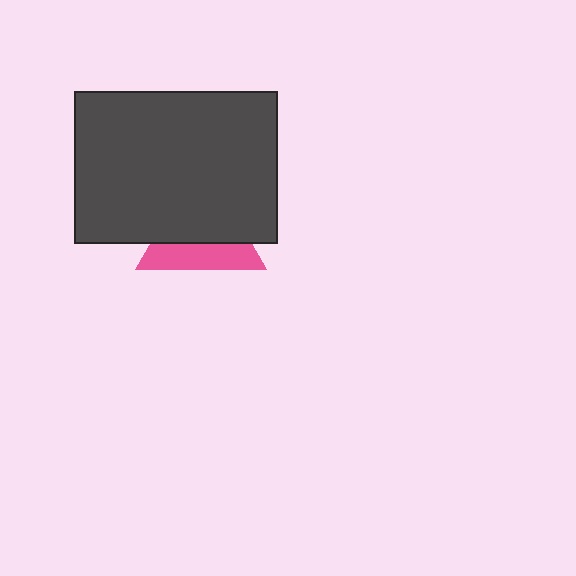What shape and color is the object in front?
The object in front is a dark gray rectangle.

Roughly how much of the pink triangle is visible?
A small part of it is visible (roughly 40%).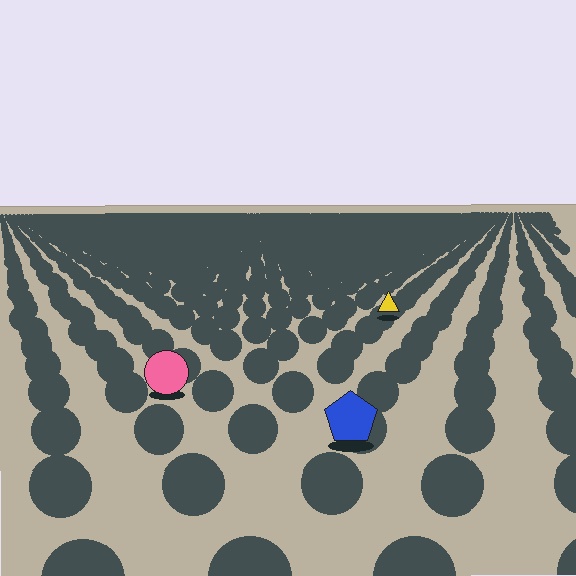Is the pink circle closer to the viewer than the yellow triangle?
Yes. The pink circle is closer — you can tell from the texture gradient: the ground texture is coarser near it.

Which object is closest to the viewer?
The blue pentagon is closest. The texture marks near it are larger and more spread out.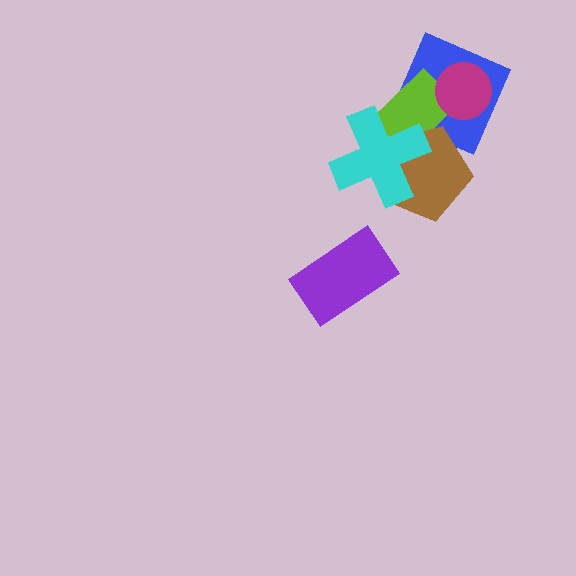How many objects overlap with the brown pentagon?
3 objects overlap with the brown pentagon.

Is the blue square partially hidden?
Yes, it is partially covered by another shape.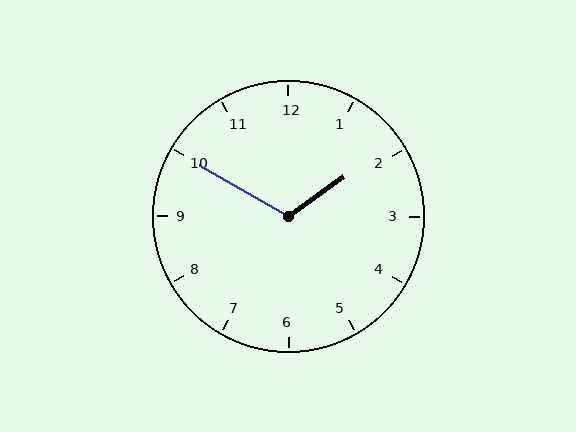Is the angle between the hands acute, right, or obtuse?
It is obtuse.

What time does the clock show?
1:50.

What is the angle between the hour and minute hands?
Approximately 115 degrees.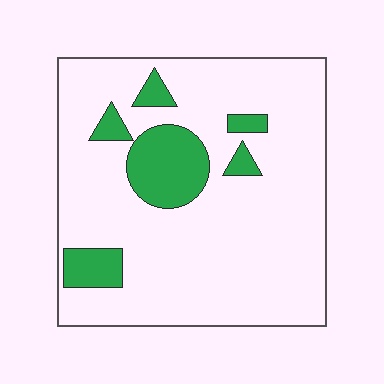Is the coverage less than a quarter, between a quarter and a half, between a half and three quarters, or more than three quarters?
Less than a quarter.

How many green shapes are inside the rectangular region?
6.